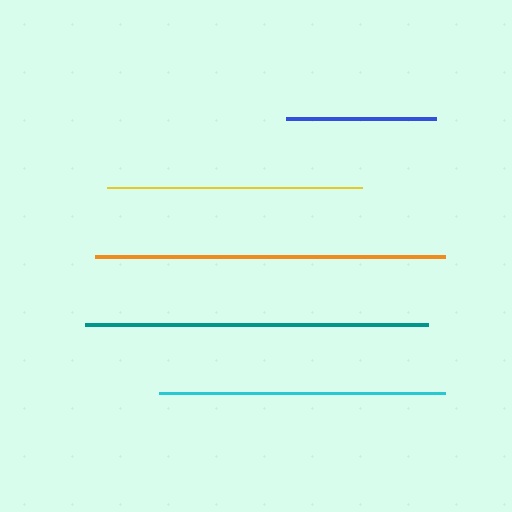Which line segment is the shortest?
The blue line is the shortest at approximately 150 pixels.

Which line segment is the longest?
The orange line is the longest at approximately 350 pixels.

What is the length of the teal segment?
The teal segment is approximately 343 pixels long.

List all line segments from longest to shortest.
From longest to shortest: orange, teal, cyan, yellow, blue.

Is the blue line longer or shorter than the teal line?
The teal line is longer than the blue line.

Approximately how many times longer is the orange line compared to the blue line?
The orange line is approximately 2.3 times the length of the blue line.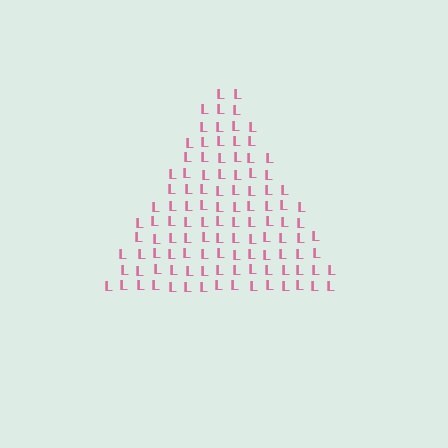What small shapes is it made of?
It is made of small letter L's.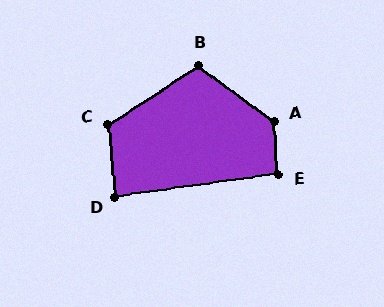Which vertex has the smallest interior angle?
D, at approximately 87 degrees.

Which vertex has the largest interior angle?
A, at approximately 130 degrees.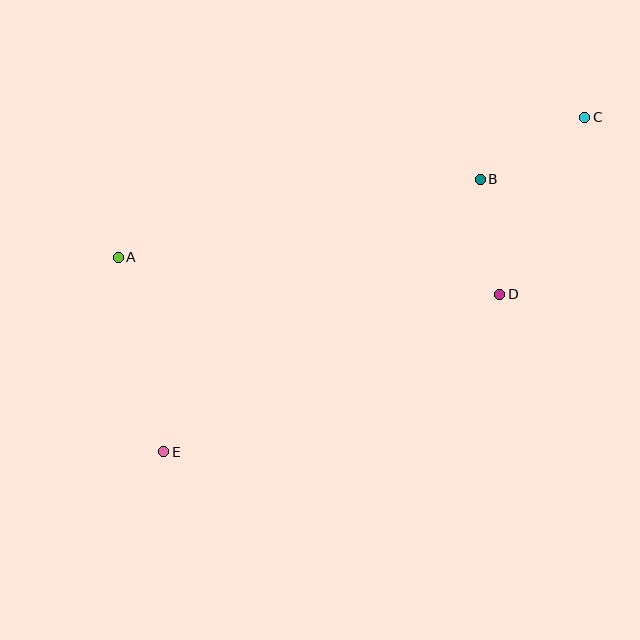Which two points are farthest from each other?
Points C and E are farthest from each other.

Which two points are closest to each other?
Points B and D are closest to each other.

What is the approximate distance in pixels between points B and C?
The distance between B and C is approximately 121 pixels.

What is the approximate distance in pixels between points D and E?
The distance between D and E is approximately 371 pixels.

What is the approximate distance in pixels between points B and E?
The distance between B and E is approximately 418 pixels.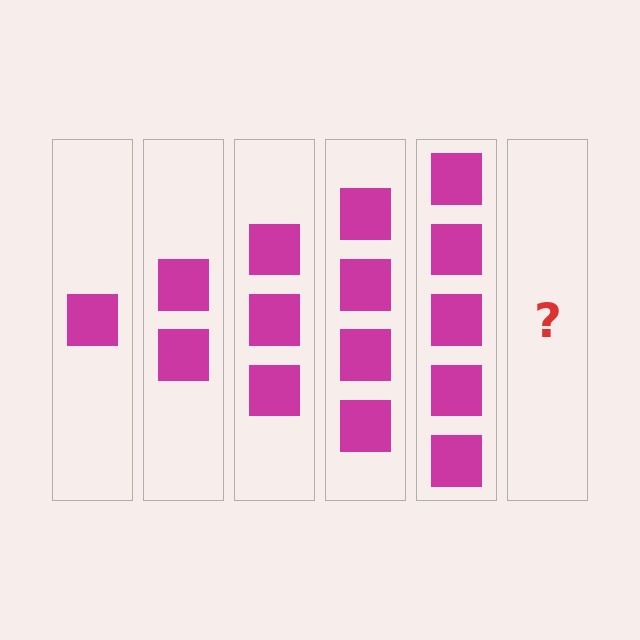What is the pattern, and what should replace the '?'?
The pattern is that each step adds one more square. The '?' should be 6 squares.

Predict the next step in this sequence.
The next step is 6 squares.